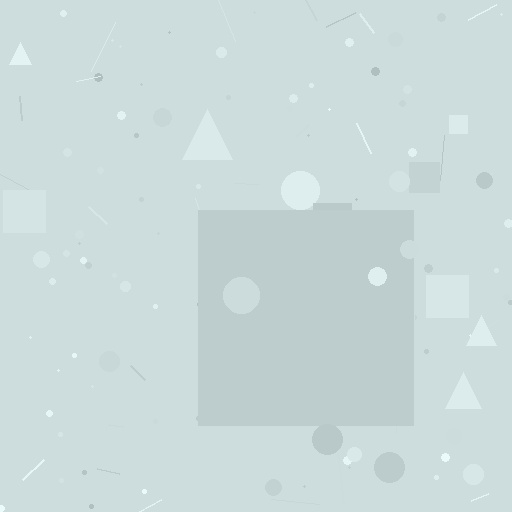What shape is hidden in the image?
A square is hidden in the image.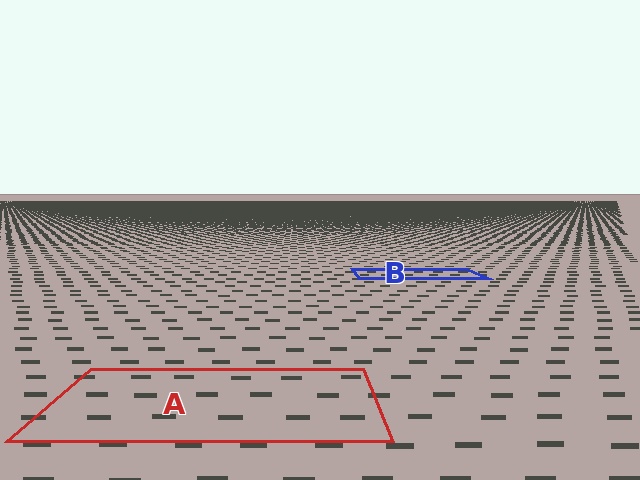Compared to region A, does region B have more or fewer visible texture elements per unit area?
Region B has more texture elements per unit area — they are packed more densely because it is farther away.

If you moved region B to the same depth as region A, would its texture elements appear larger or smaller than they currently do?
They would appear larger. At a closer depth, the same texture elements are projected at a bigger on-screen size.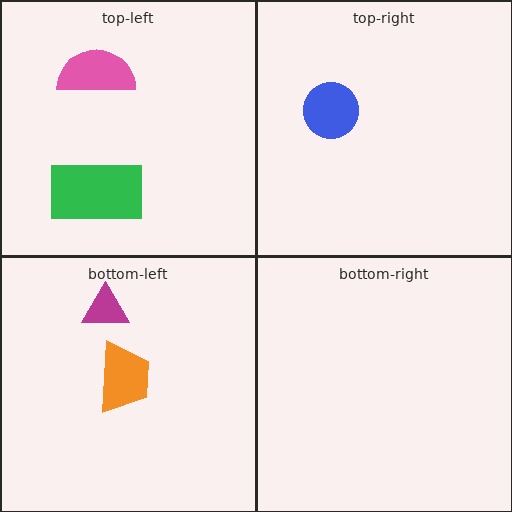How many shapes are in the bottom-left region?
2.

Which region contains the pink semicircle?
The top-left region.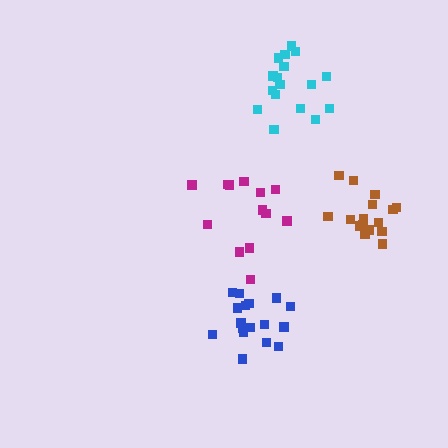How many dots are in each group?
Group 1: 17 dots, Group 2: 13 dots, Group 3: 18 dots, Group 4: 16 dots (64 total).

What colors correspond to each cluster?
The clusters are colored: cyan, magenta, blue, brown.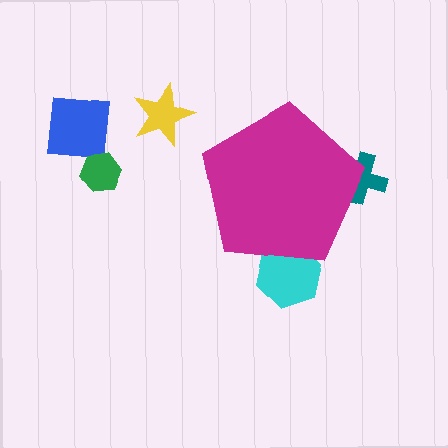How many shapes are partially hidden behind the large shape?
2 shapes are partially hidden.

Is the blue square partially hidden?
No, the blue square is fully visible.